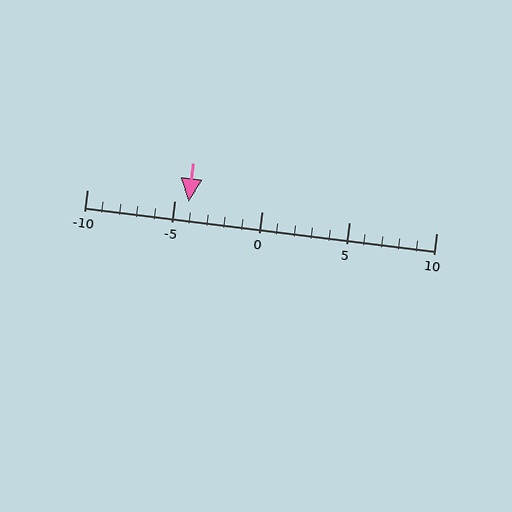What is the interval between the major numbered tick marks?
The major tick marks are spaced 5 units apart.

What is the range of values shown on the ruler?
The ruler shows values from -10 to 10.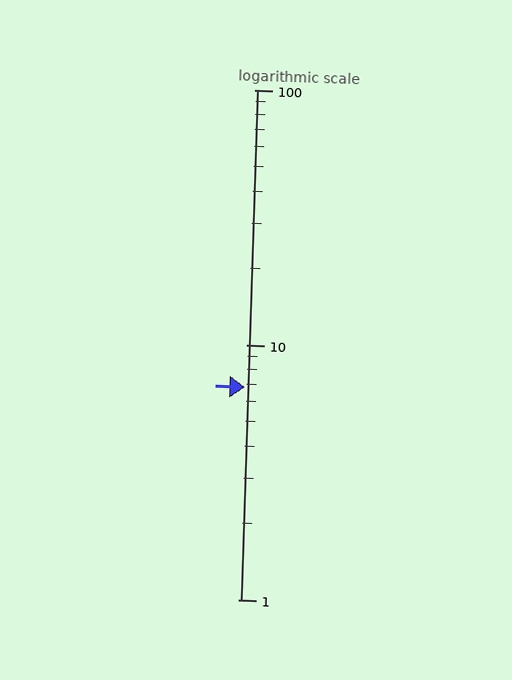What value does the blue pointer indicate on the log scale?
The pointer indicates approximately 6.8.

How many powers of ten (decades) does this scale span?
The scale spans 2 decades, from 1 to 100.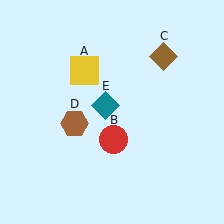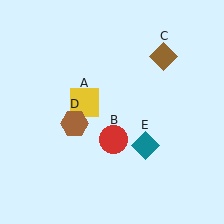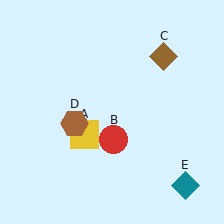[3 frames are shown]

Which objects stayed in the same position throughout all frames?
Red circle (object B) and brown diamond (object C) and brown hexagon (object D) remained stationary.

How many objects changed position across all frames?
2 objects changed position: yellow square (object A), teal diamond (object E).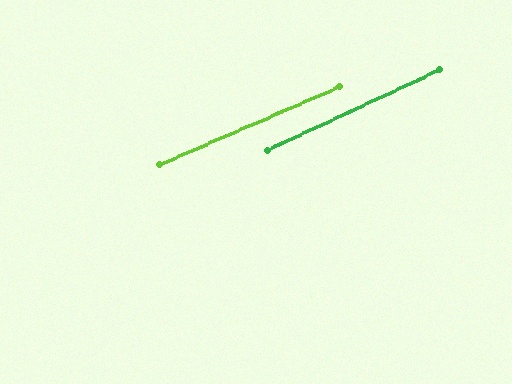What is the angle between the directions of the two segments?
Approximately 2 degrees.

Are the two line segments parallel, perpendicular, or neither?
Parallel — their directions differ by only 1.6°.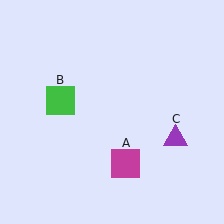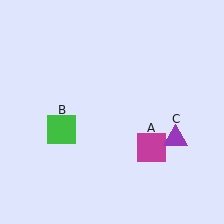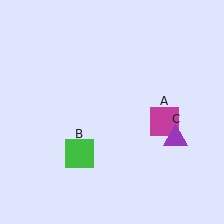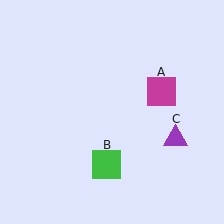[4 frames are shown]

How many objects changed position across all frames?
2 objects changed position: magenta square (object A), green square (object B).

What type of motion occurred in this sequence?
The magenta square (object A), green square (object B) rotated counterclockwise around the center of the scene.